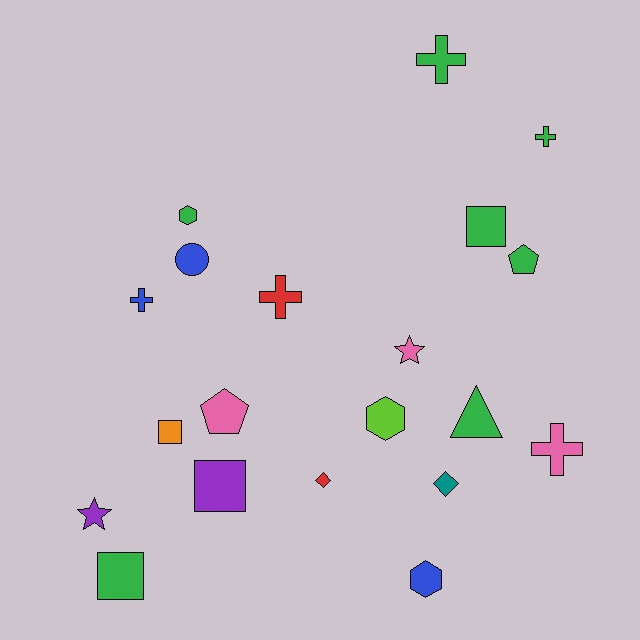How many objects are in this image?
There are 20 objects.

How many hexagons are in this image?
There are 3 hexagons.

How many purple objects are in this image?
There are 2 purple objects.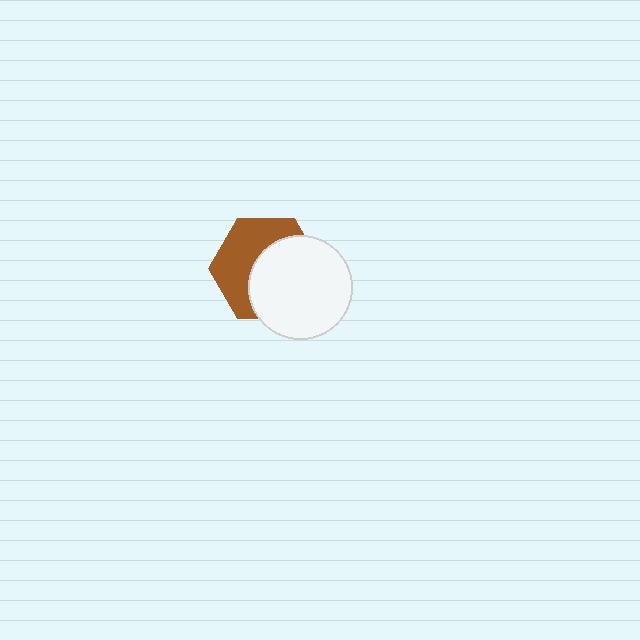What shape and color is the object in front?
The object in front is a white circle.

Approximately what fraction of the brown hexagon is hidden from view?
Roughly 53% of the brown hexagon is hidden behind the white circle.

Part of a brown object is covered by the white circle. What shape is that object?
It is a hexagon.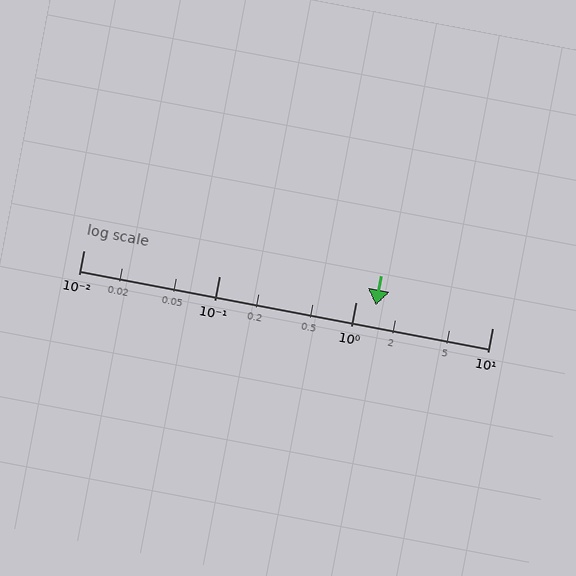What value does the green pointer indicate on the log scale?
The pointer indicates approximately 1.4.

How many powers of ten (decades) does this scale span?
The scale spans 3 decades, from 0.01 to 10.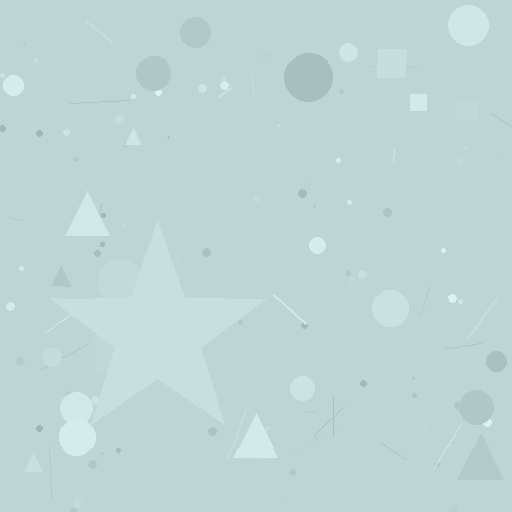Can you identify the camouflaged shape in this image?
The camouflaged shape is a star.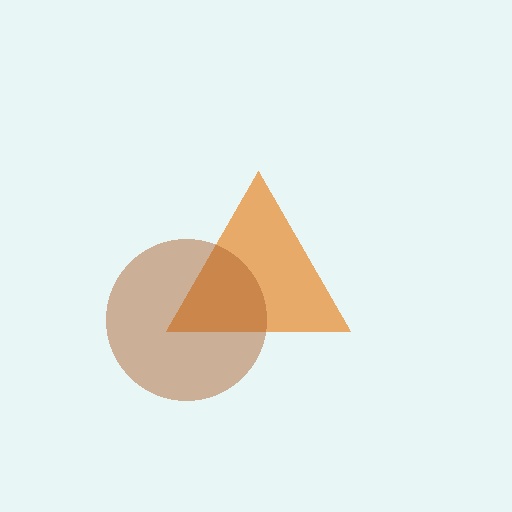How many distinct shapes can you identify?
There are 2 distinct shapes: an orange triangle, a brown circle.